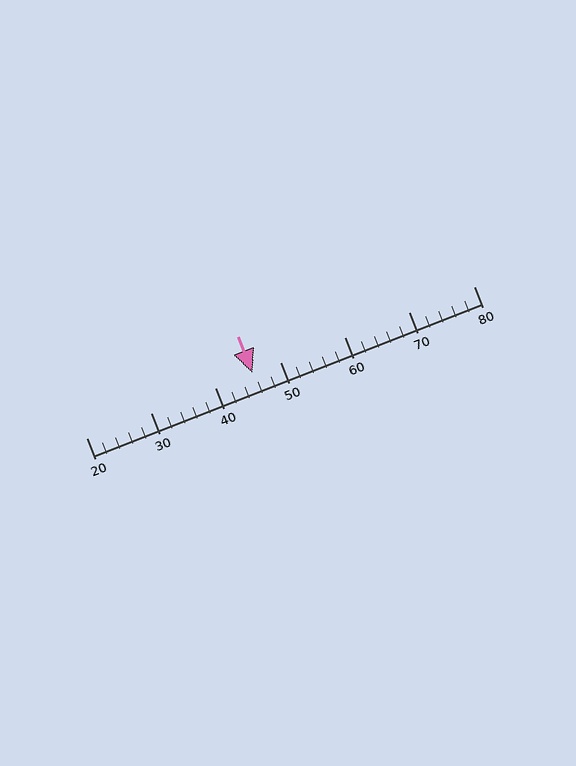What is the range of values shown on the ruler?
The ruler shows values from 20 to 80.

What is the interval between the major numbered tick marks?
The major tick marks are spaced 10 units apart.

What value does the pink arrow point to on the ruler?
The pink arrow points to approximately 46.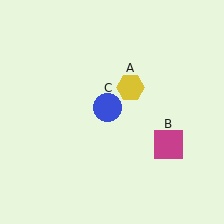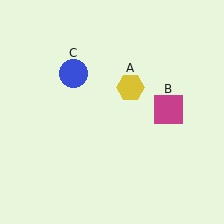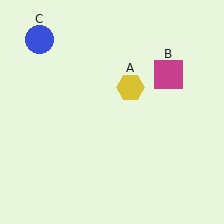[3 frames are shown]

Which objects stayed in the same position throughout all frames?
Yellow hexagon (object A) remained stationary.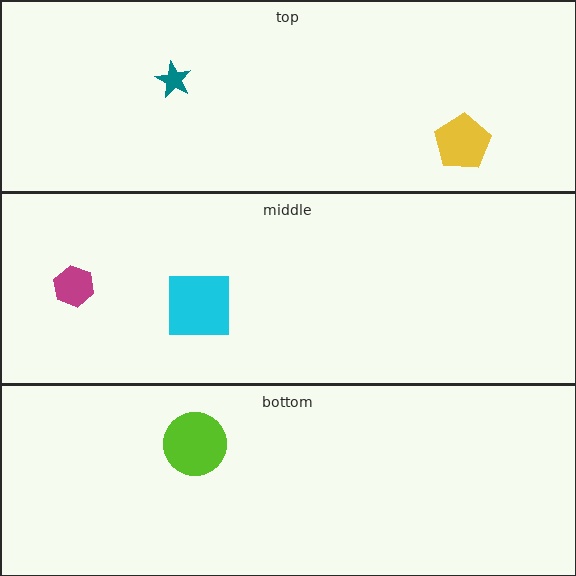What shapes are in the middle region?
The magenta hexagon, the cyan square.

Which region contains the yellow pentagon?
The top region.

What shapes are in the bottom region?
The lime circle.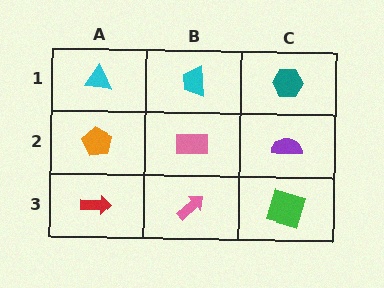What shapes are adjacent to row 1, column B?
A pink rectangle (row 2, column B), a cyan triangle (row 1, column A), a teal hexagon (row 1, column C).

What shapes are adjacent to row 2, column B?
A cyan trapezoid (row 1, column B), a pink arrow (row 3, column B), an orange pentagon (row 2, column A), a purple semicircle (row 2, column C).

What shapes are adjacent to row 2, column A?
A cyan triangle (row 1, column A), a red arrow (row 3, column A), a pink rectangle (row 2, column B).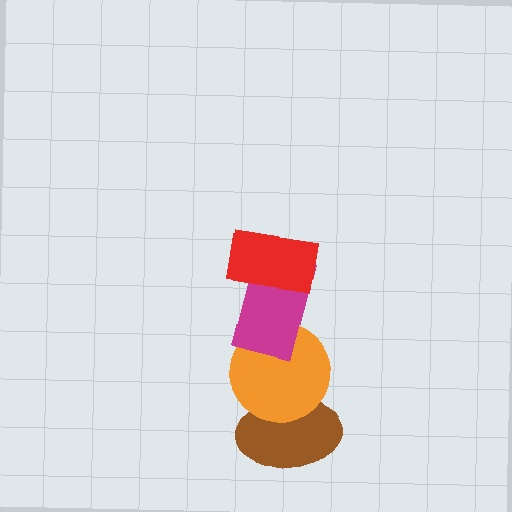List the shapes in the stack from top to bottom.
From top to bottom: the red rectangle, the magenta rectangle, the orange circle, the brown ellipse.